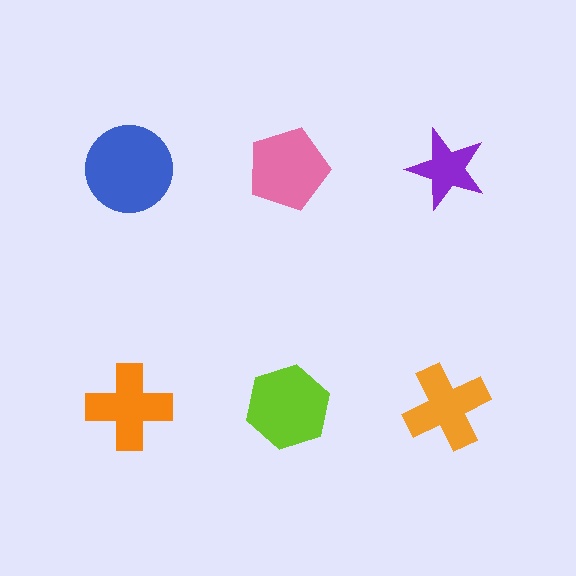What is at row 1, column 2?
A pink pentagon.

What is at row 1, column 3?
A purple star.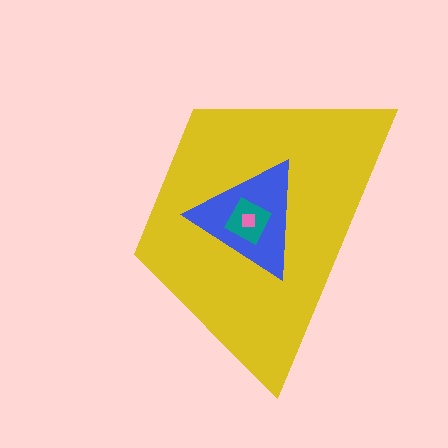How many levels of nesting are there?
4.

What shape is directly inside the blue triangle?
The teal diamond.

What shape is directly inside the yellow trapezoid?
The blue triangle.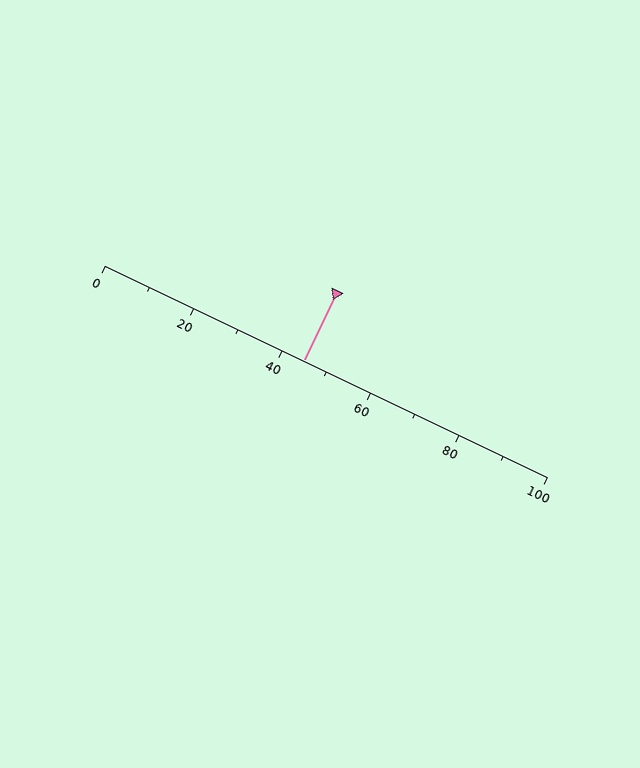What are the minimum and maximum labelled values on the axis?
The axis runs from 0 to 100.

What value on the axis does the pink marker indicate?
The marker indicates approximately 45.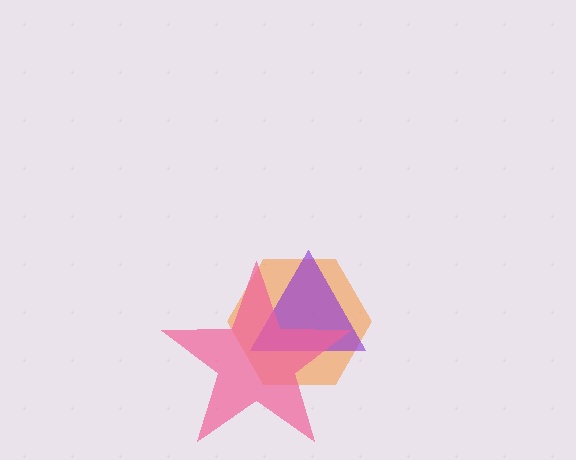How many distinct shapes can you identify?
There are 3 distinct shapes: an orange hexagon, a purple triangle, a pink star.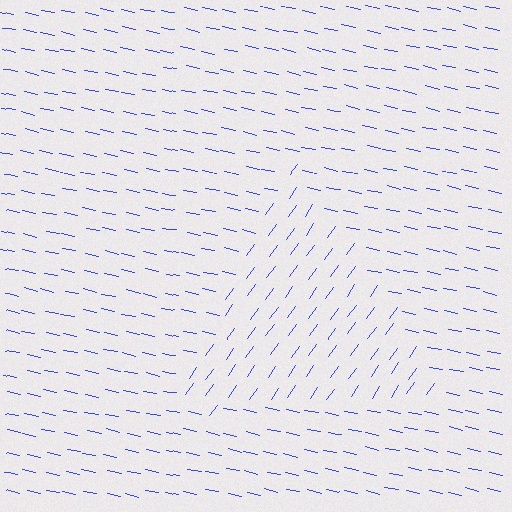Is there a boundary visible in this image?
Yes, there is a texture boundary formed by a change in line orientation.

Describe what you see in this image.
The image is filled with small blue line segments. A triangle region in the image has lines oriented differently from the surrounding lines, creating a visible texture boundary.